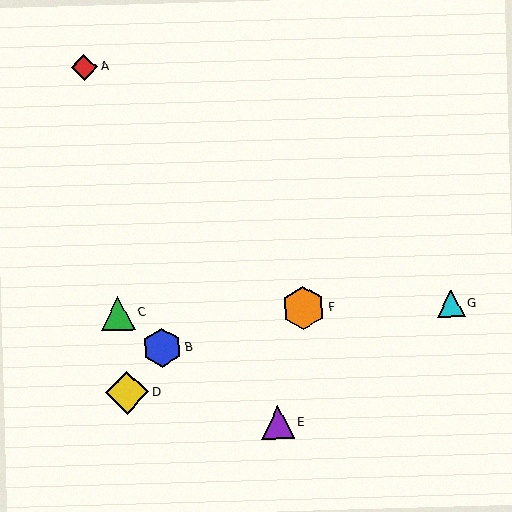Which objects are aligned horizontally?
Objects C, F, G are aligned horizontally.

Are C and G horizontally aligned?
Yes, both are at y≈313.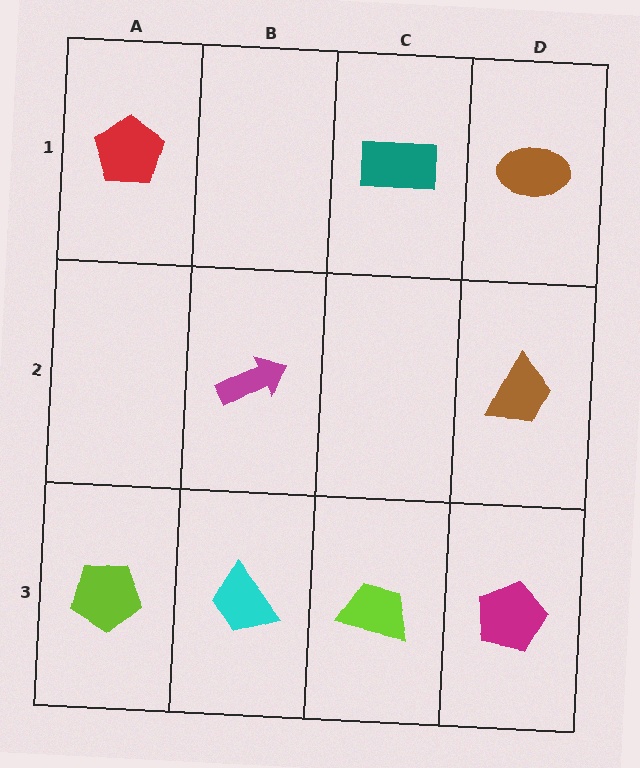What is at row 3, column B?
A cyan trapezoid.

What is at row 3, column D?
A magenta pentagon.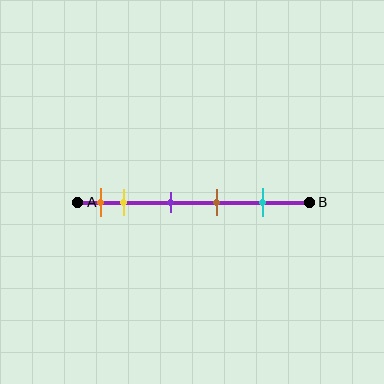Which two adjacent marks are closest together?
The orange and yellow marks are the closest adjacent pair.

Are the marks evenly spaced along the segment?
No, the marks are not evenly spaced.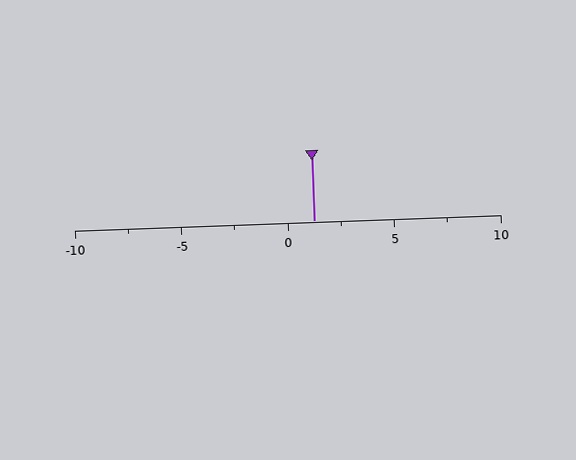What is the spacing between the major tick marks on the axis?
The major ticks are spaced 5 apart.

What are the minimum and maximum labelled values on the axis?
The axis runs from -10 to 10.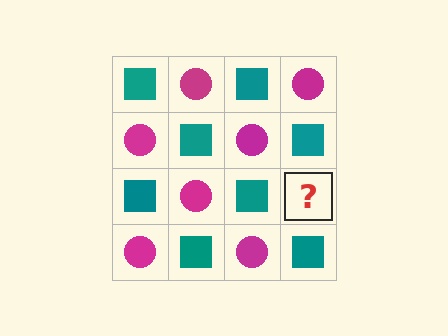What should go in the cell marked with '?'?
The missing cell should contain a magenta circle.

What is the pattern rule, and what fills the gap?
The rule is that it alternates teal square and magenta circle in a checkerboard pattern. The gap should be filled with a magenta circle.